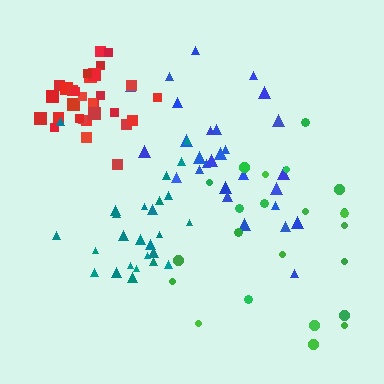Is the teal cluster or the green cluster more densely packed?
Teal.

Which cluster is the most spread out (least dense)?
Green.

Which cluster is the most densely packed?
Red.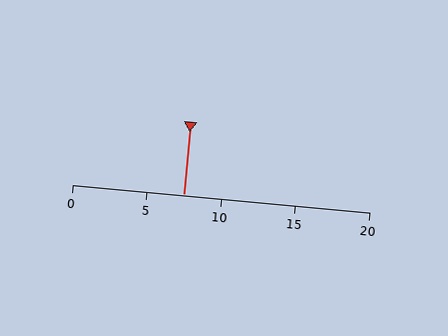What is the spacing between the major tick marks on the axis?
The major ticks are spaced 5 apart.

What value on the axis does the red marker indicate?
The marker indicates approximately 7.5.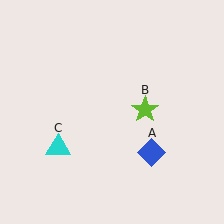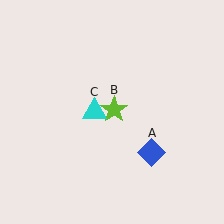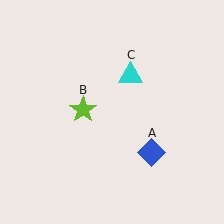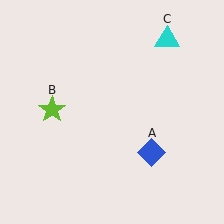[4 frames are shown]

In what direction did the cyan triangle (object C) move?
The cyan triangle (object C) moved up and to the right.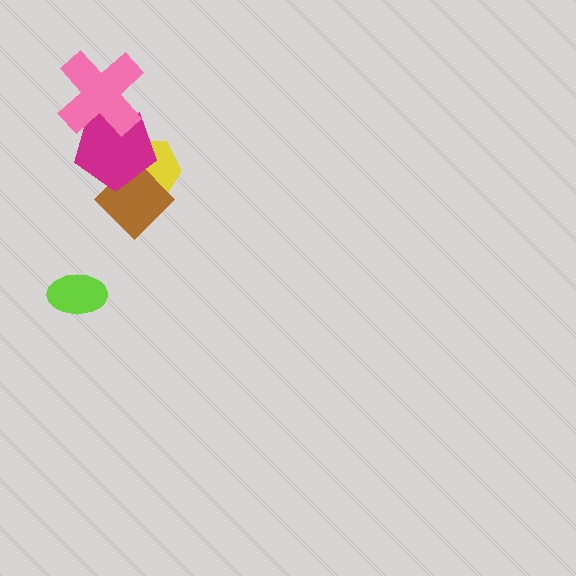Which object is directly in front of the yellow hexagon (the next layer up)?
The brown diamond is directly in front of the yellow hexagon.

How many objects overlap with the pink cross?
1 object overlaps with the pink cross.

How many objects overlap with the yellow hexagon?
2 objects overlap with the yellow hexagon.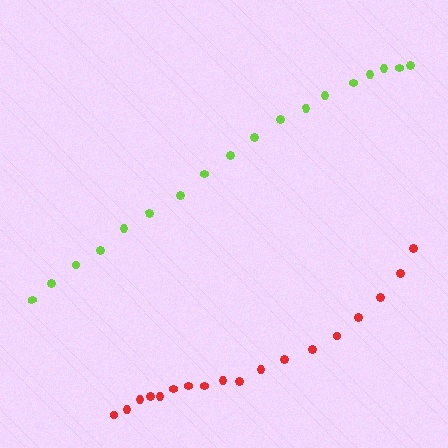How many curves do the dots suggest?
There are 2 distinct paths.